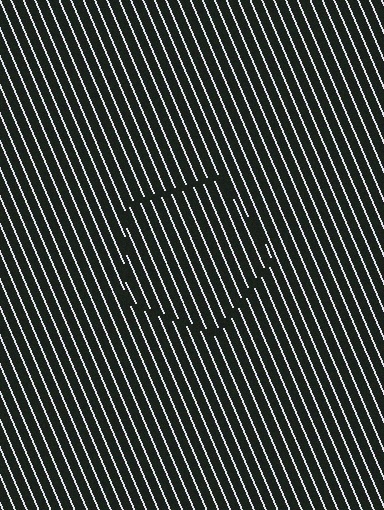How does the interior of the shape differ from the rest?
The interior of the shape contains the same grating, shifted by half a period — the contour is defined by the phase discontinuity where line-ends from the inner and outer gratings abut.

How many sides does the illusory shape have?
5 sides — the line-ends trace a pentagon.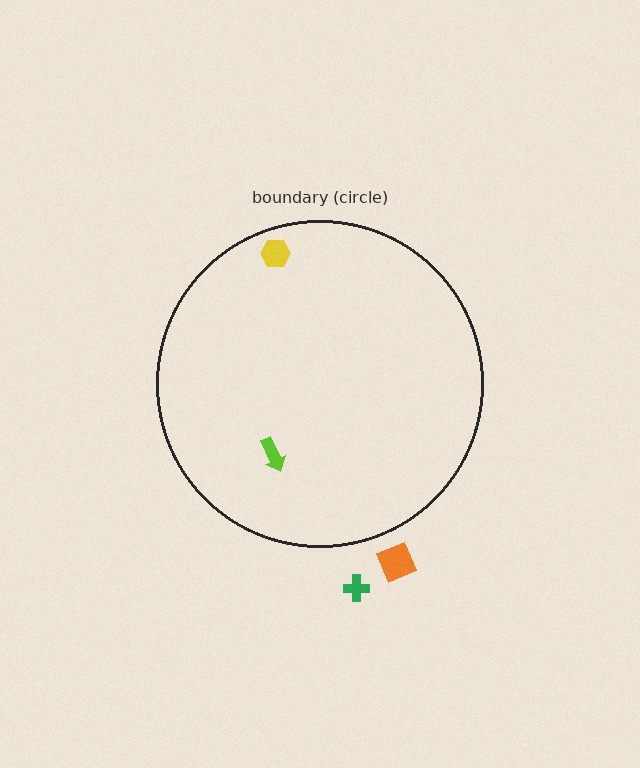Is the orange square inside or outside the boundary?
Outside.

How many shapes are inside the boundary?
2 inside, 2 outside.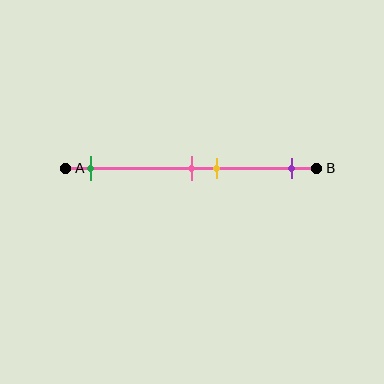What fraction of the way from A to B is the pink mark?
The pink mark is approximately 50% (0.5) of the way from A to B.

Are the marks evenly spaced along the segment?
No, the marks are not evenly spaced.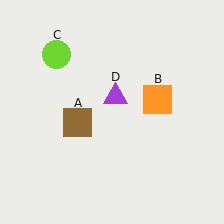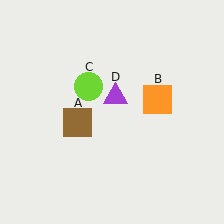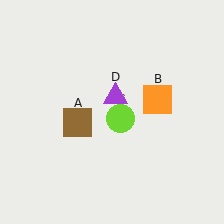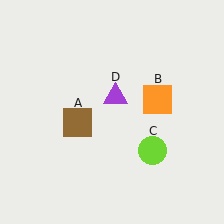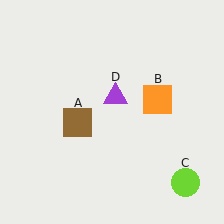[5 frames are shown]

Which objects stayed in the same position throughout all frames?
Brown square (object A) and orange square (object B) and purple triangle (object D) remained stationary.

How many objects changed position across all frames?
1 object changed position: lime circle (object C).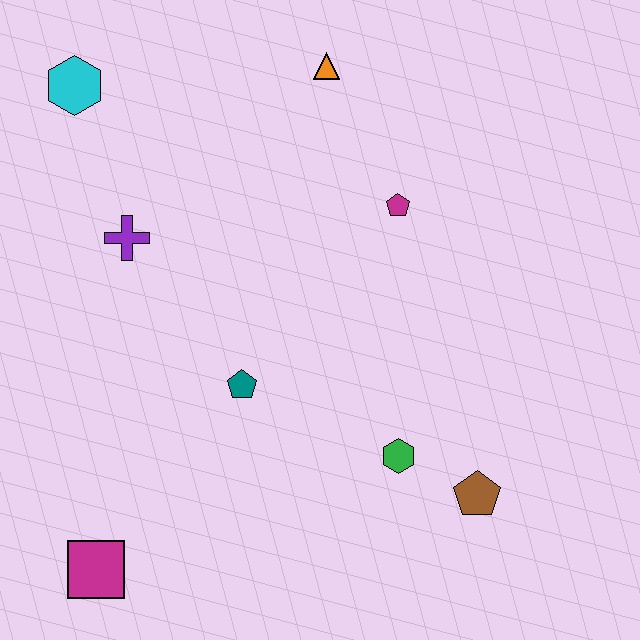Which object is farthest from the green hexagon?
The cyan hexagon is farthest from the green hexagon.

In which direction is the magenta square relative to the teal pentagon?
The magenta square is below the teal pentagon.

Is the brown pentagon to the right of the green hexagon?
Yes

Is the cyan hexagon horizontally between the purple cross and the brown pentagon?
No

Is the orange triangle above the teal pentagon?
Yes